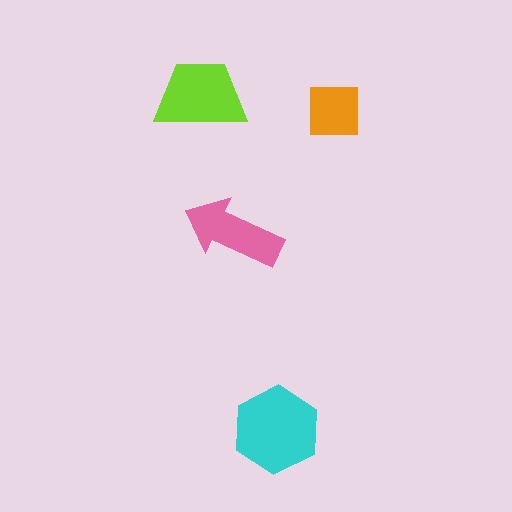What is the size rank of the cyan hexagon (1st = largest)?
1st.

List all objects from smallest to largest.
The orange square, the pink arrow, the lime trapezoid, the cyan hexagon.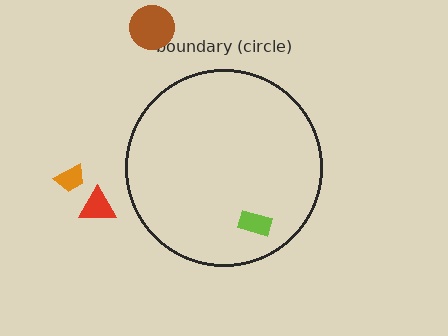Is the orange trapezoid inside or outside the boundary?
Outside.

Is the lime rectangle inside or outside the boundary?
Inside.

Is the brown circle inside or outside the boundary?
Outside.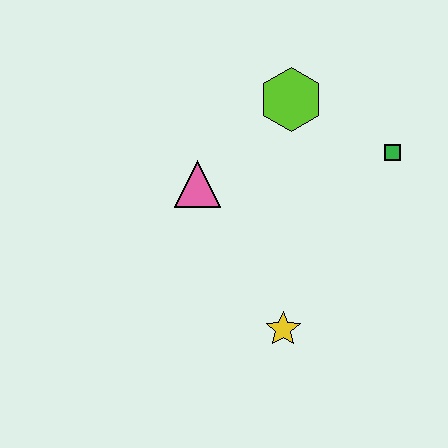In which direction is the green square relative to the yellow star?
The green square is above the yellow star.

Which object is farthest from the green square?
The yellow star is farthest from the green square.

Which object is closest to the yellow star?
The pink triangle is closest to the yellow star.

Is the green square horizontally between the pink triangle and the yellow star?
No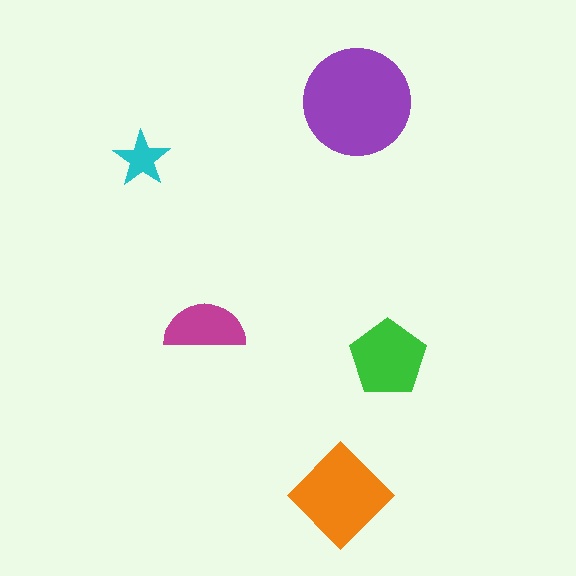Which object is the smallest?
The cyan star.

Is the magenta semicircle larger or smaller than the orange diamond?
Smaller.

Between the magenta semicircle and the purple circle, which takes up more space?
The purple circle.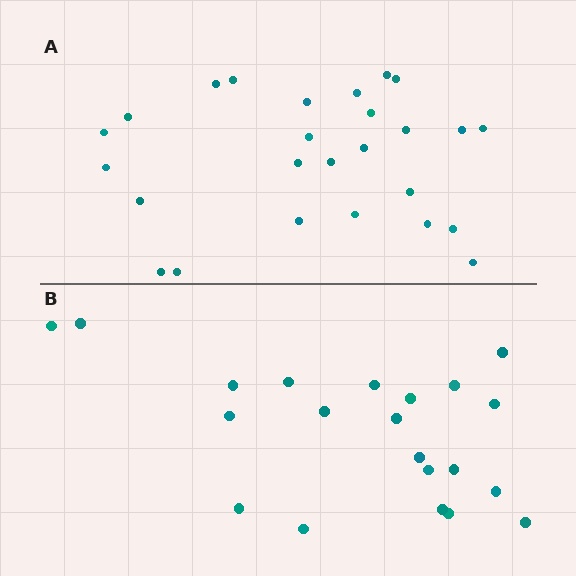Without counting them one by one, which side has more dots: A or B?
Region A (the top region) has more dots.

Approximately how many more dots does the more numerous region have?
Region A has about 5 more dots than region B.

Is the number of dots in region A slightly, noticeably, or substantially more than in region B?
Region A has only slightly more — the two regions are fairly close. The ratio is roughly 1.2 to 1.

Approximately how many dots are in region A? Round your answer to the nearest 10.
About 30 dots. (The exact count is 26, which rounds to 30.)